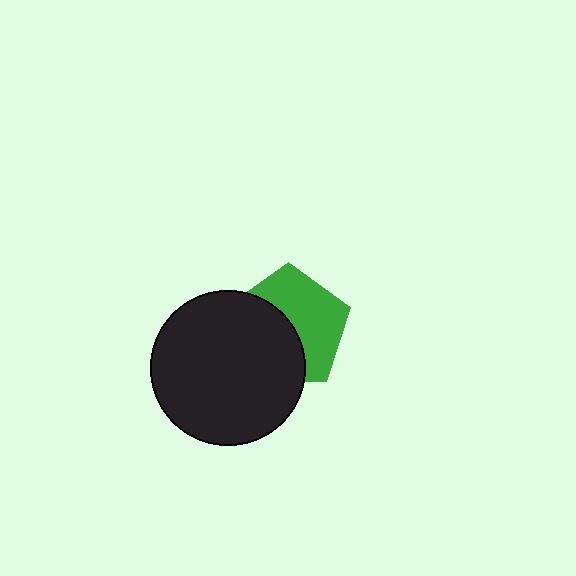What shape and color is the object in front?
The object in front is a black circle.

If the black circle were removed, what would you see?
You would see the complete green pentagon.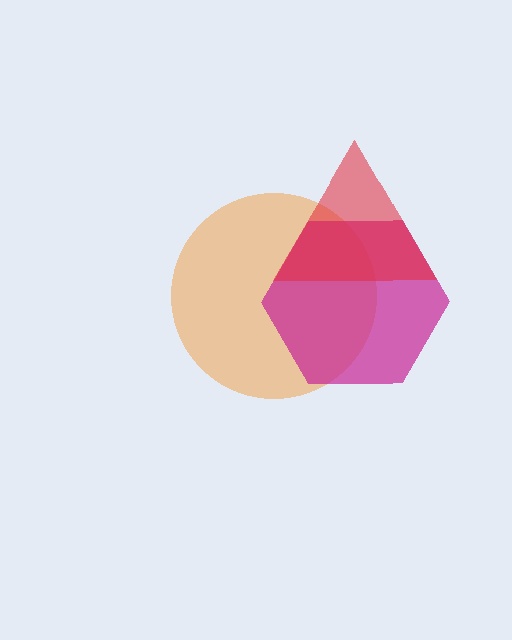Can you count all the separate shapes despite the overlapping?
Yes, there are 3 separate shapes.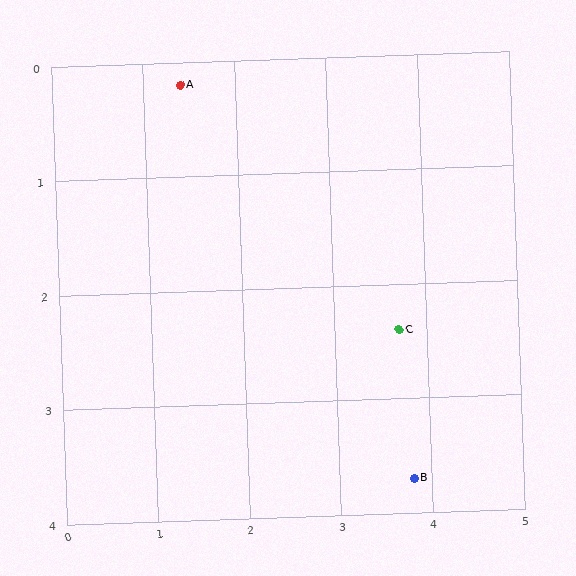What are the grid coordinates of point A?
Point A is at approximately (1.4, 0.2).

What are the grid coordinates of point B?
Point B is at approximately (3.8, 3.7).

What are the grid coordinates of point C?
Point C is at approximately (3.7, 2.4).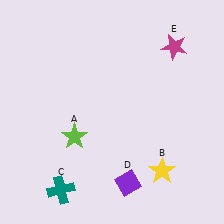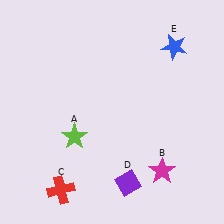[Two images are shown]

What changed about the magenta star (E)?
In Image 1, E is magenta. In Image 2, it changed to blue.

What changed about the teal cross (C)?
In Image 1, C is teal. In Image 2, it changed to red.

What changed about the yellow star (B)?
In Image 1, B is yellow. In Image 2, it changed to magenta.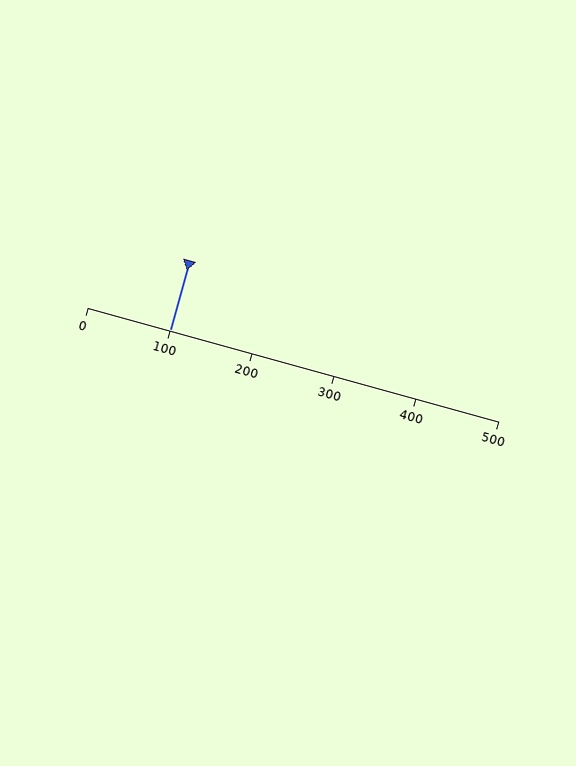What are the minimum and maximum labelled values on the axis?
The axis runs from 0 to 500.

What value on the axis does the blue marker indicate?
The marker indicates approximately 100.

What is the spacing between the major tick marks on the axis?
The major ticks are spaced 100 apart.